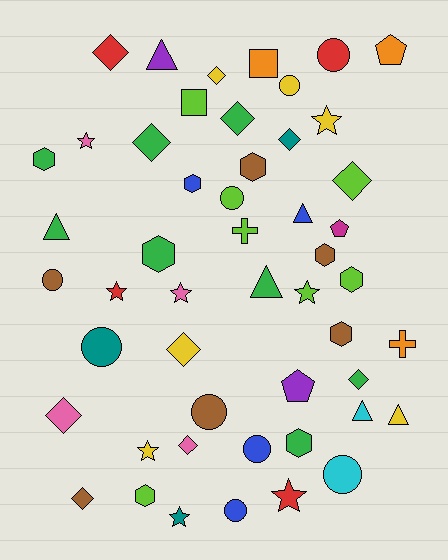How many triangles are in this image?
There are 6 triangles.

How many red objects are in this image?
There are 4 red objects.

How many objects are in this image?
There are 50 objects.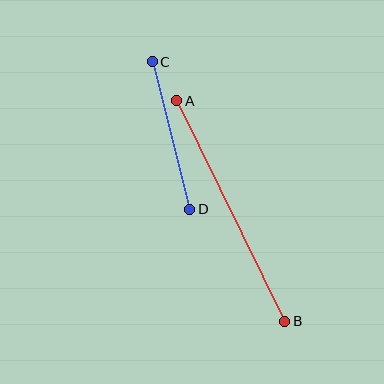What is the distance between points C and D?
The distance is approximately 152 pixels.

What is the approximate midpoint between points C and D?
The midpoint is at approximately (171, 136) pixels.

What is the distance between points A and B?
The distance is approximately 245 pixels.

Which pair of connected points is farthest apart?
Points A and B are farthest apart.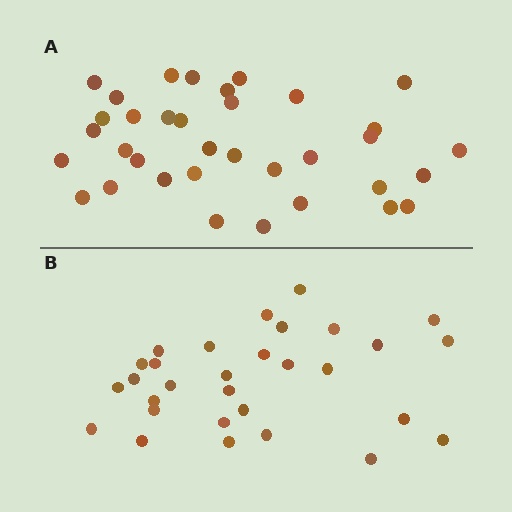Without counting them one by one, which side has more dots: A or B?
Region A (the top region) has more dots.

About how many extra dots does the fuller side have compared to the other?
Region A has about 5 more dots than region B.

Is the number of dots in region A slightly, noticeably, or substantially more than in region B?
Region A has only slightly more — the two regions are fairly close. The ratio is roughly 1.2 to 1.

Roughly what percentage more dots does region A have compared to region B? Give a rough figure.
About 15% more.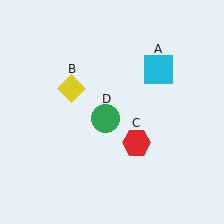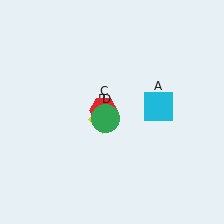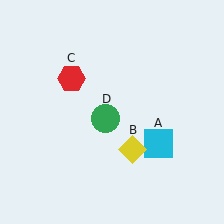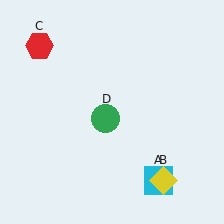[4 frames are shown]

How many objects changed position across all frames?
3 objects changed position: cyan square (object A), yellow diamond (object B), red hexagon (object C).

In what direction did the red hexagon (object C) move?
The red hexagon (object C) moved up and to the left.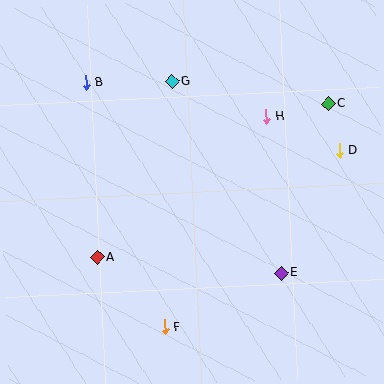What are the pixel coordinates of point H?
Point H is at (266, 117).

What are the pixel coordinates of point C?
Point C is at (328, 104).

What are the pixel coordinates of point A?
Point A is at (97, 257).